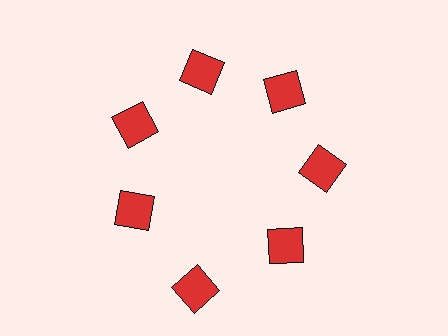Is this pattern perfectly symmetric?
No. The 7 red squares are arranged in a ring, but one element near the 6 o'clock position is pushed outward from the center, breaking the 7-fold rotational symmetry.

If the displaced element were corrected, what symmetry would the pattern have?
It would have 7-fold rotational symmetry — the pattern would map onto itself every 51 degrees.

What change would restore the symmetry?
The symmetry would be restored by moving it inward, back onto the ring so that all 7 squares sit at equal angles and equal distance from the center.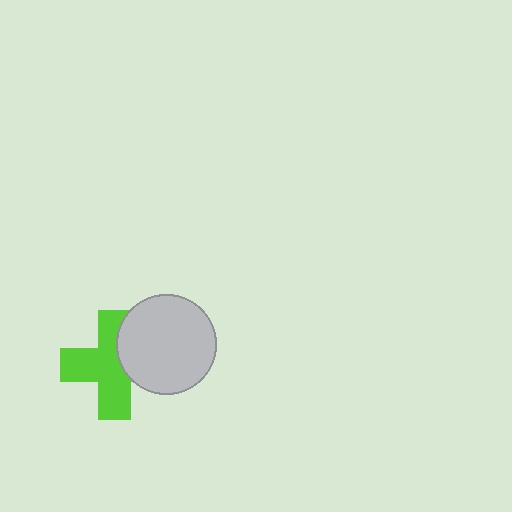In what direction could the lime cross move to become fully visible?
The lime cross could move left. That would shift it out from behind the light gray circle entirely.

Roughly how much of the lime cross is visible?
Most of it is visible (roughly 67%).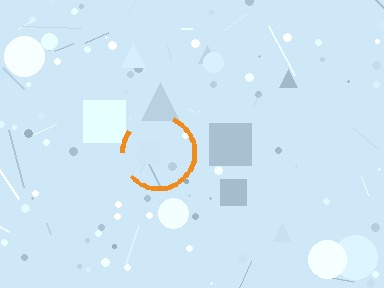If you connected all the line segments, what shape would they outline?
They would outline a circle.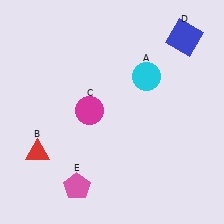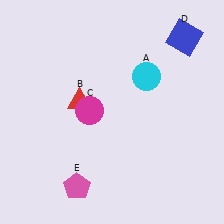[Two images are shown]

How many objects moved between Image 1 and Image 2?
1 object moved between the two images.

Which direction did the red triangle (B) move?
The red triangle (B) moved up.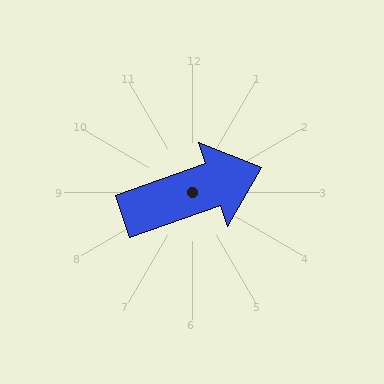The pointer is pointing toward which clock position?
Roughly 2 o'clock.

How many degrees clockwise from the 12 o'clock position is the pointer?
Approximately 71 degrees.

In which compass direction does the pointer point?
East.